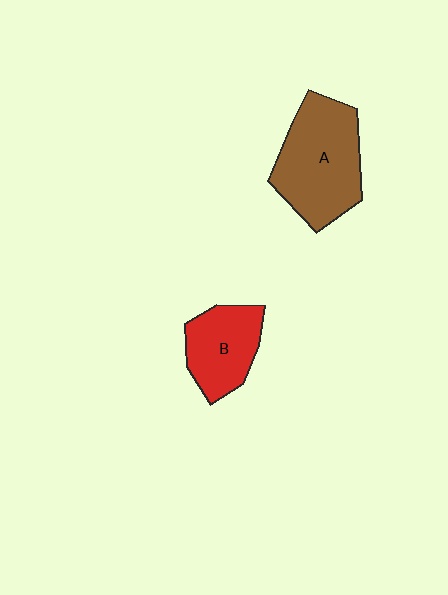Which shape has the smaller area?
Shape B (red).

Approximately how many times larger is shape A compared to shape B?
Approximately 1.6 times.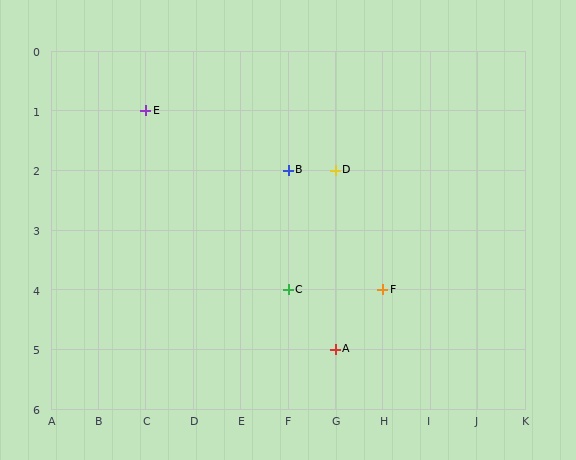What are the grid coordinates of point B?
Point B is at grid coordinates (F, 2).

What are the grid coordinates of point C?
Point C is at grid coordinates (F, 4).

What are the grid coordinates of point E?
Point E is at grid coordinates (C, 1).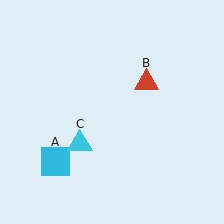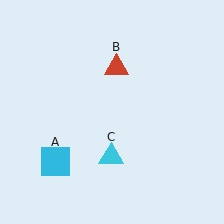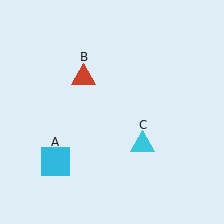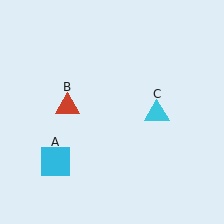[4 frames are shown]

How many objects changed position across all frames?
2 objects changed position: red triangle (object B), cyan triangle (object C).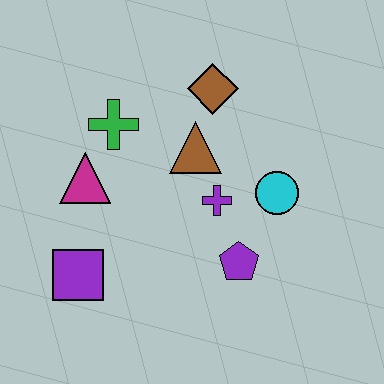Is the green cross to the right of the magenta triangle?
Yes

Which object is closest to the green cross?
The magenta triangle is closest to the green cross.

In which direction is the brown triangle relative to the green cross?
The brown triangle is to the right of the green cross.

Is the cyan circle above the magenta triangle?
No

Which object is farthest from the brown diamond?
The purple square is farthest from the brown diamond.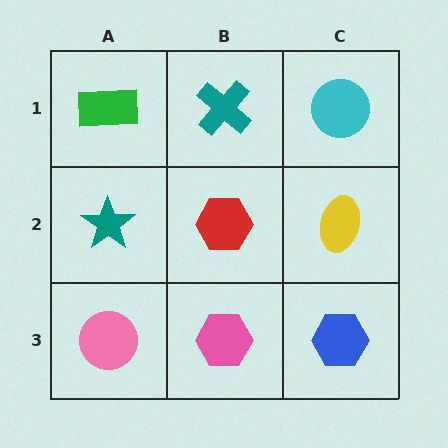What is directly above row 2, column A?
A green rectangle.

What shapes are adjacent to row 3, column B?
A red hexagon (row 2, column B), a pink circle (row 3, column A), a blue hexagon (row 3, column C).